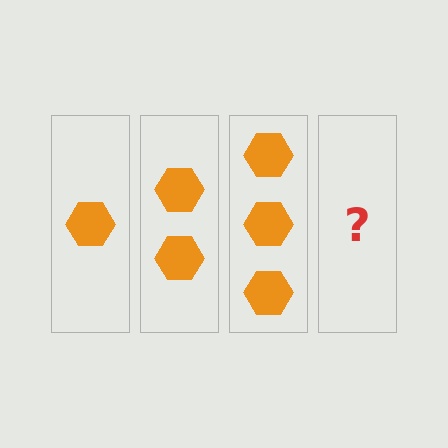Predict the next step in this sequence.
The next step is 4 hexagons.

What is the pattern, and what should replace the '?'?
The pattern is that each step adds one more hexagon. The '?' should be 4 hexagons.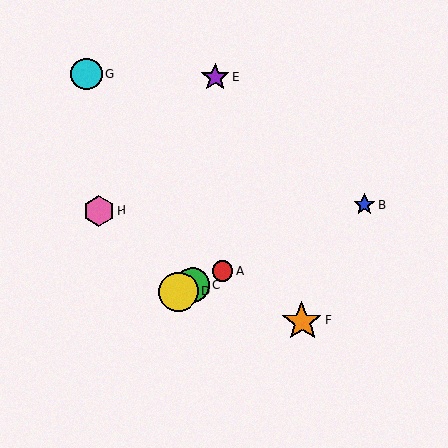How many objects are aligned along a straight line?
4 objects (A, B, C, D) are aligned along a straight line.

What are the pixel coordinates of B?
Object B is at (364, 205).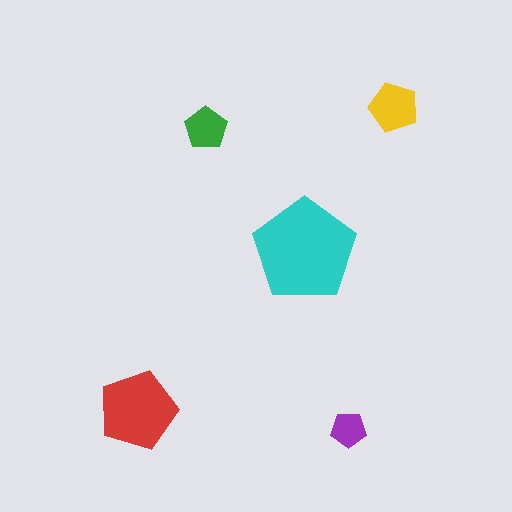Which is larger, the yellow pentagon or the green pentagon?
The yellow one.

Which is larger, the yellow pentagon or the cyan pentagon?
The cyan one.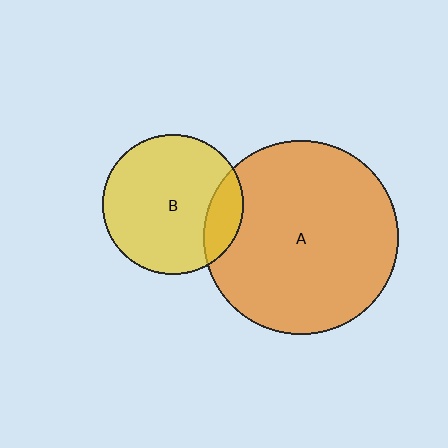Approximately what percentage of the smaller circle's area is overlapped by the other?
Approximately 15%.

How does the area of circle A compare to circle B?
Approximately 1.9 times.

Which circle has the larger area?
Circle A (orange).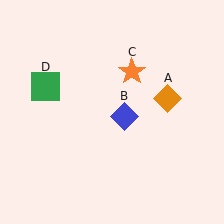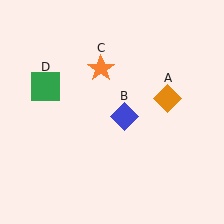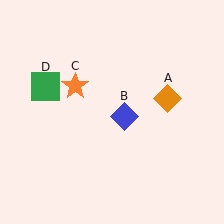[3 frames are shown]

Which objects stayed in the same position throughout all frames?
Orange diamond (object A) and blue diamond (object B) and green square (object D) remained stationary.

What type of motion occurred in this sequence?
The orange star (object C) rotated counterclockwise around the center of the scene.